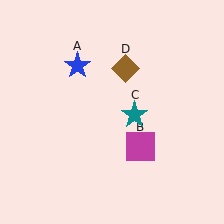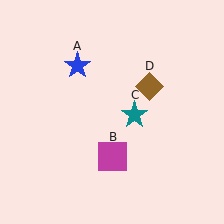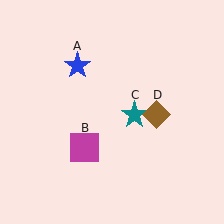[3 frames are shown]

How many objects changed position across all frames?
2 objects changed position: magenta square (object B), brown diamond (object D).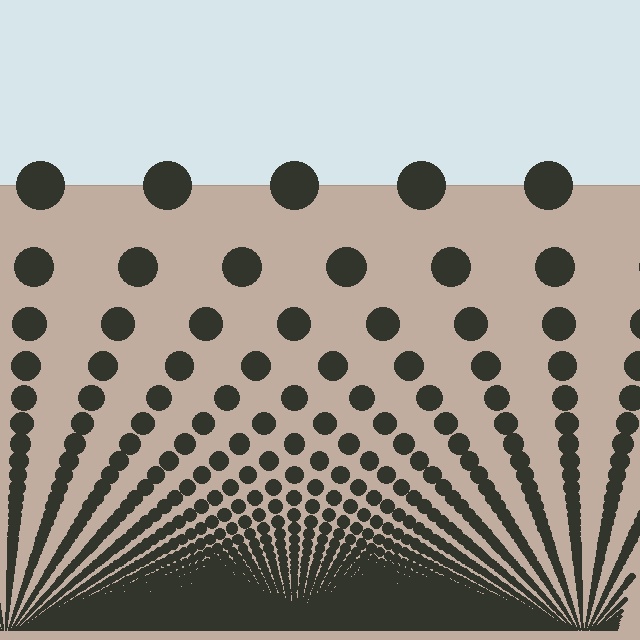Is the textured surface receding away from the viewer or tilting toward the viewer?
The surface appears to tilt toward the viewer. Texture elements get larger and sparser toward the top.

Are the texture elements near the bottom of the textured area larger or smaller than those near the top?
Smaller. The gradient is inverted — elements near the bottom are smaller and denser.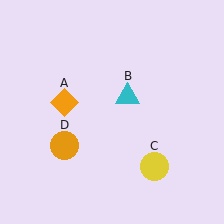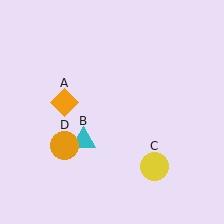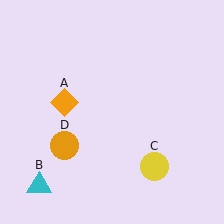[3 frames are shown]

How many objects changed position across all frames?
1 object changed position: cyan triangle (object B).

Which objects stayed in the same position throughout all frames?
Orange diamond (object A) and yellow circle (object C) and orange circle (object D) remained stationary.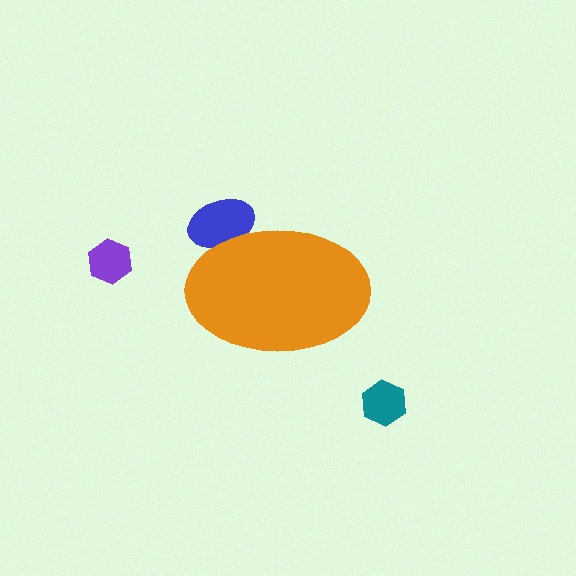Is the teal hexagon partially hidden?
No, the teal hexagon is fully visible.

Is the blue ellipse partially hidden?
Yes, the blue ellipse is partially hidden behind the orange ellipse.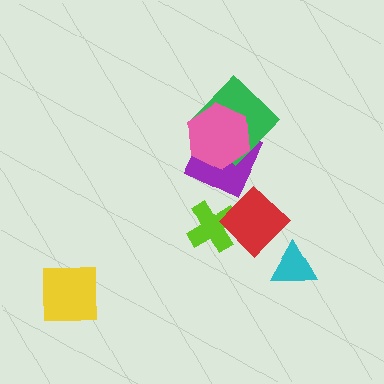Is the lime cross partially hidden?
Yes, it is partially covered by another shape.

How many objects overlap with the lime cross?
1 object overlaps with the lime cross.